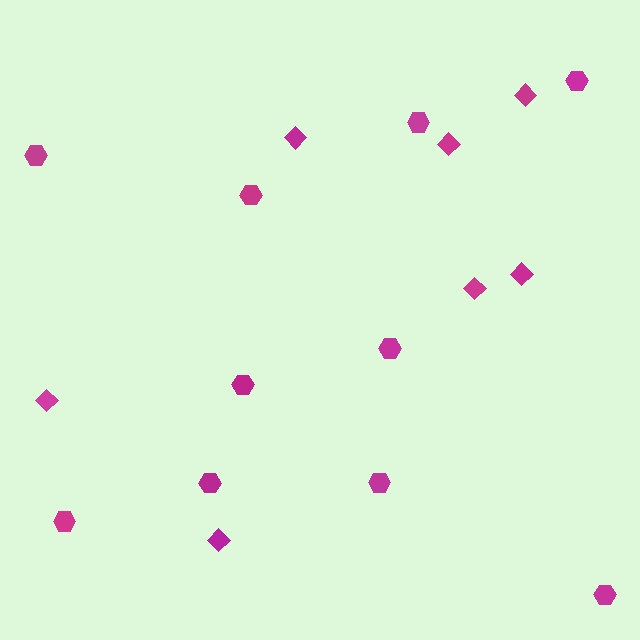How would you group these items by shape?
There are 2 groups: one group of diamonds (7) and one group of hexagons (10).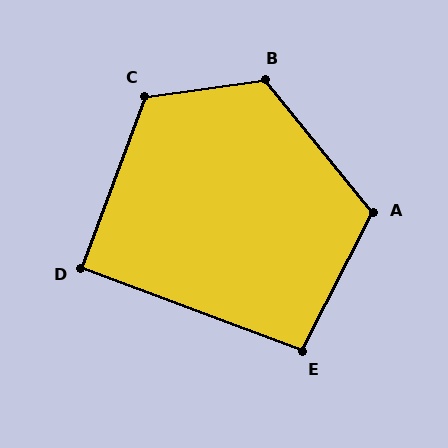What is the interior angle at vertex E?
Approximately 97 degrees (obtuse).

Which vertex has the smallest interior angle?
D, at approximately 90 degrees.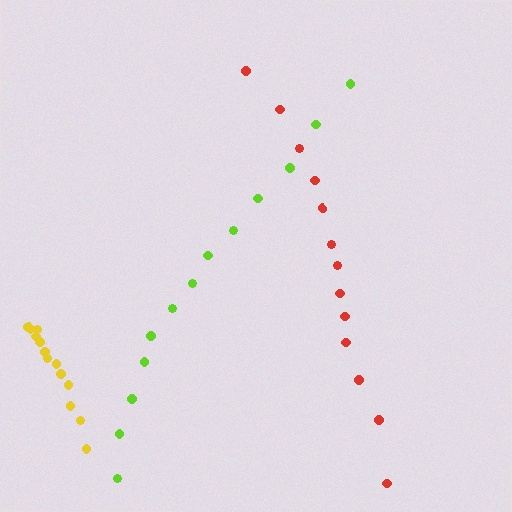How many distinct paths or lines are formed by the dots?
There are 3 distinct paths.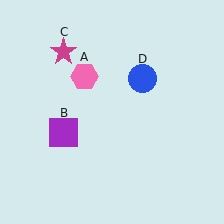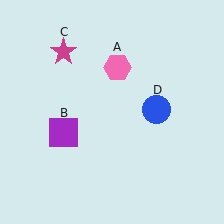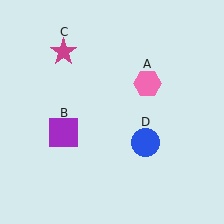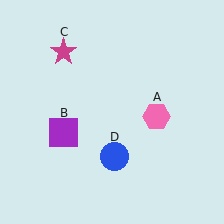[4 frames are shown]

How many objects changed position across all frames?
2 objects changed position: pink hexagon (object A), blue circle (object D).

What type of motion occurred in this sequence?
The pink hexagon (object A), blue circle (object D) rotated clockwise around the center of the scene.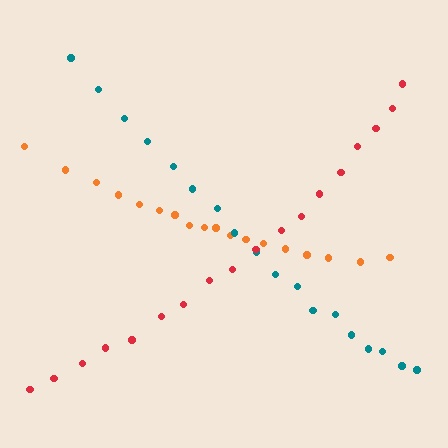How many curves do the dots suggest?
There are 3 distinct paths.